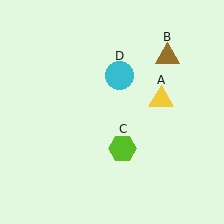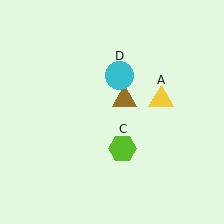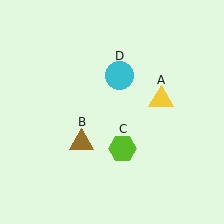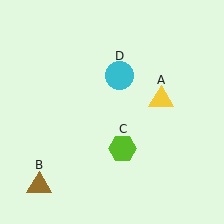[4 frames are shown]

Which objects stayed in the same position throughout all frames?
Yellow triangle (object A) and lime hexagon (object C) and cyan circle (object D) remained stationary.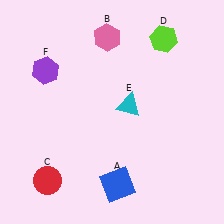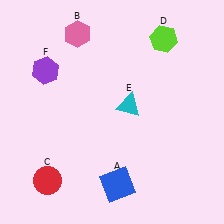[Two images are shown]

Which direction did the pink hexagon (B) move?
The pink hexagon (B) moved left.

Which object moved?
The pink hexagon (B) moved left.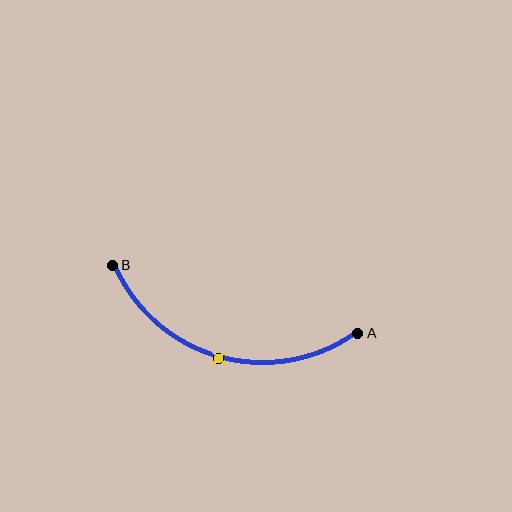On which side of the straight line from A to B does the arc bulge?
The arc bulges below the straight line connecting A and B.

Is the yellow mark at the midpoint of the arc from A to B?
Yes. The yellow mark lies on the arc at equal arc-length from both A and B — it is the arc midpoint.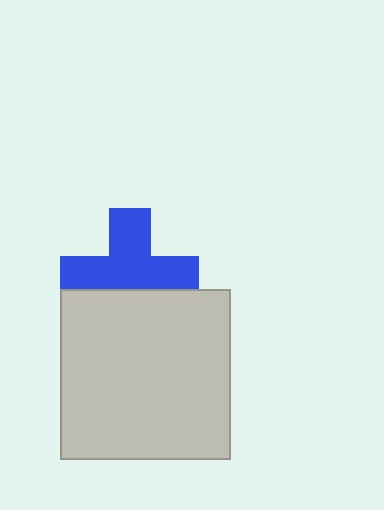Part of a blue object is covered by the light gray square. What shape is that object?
It is a cross.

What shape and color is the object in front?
The object in front is a light gray square.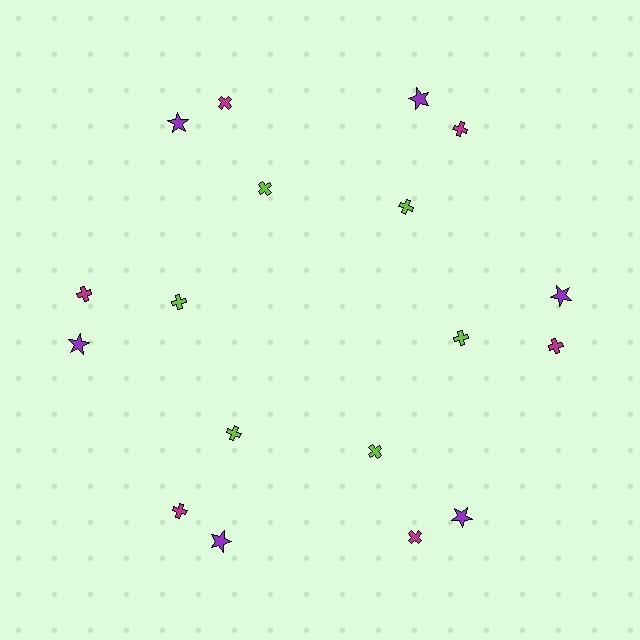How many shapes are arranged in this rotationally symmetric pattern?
There are 18 shapes, arranged in 6 groups of 3.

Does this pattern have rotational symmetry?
Yes, this pattern has 6-fold rotational symmetry. It looks the same after rotating 60 degrees around the center.